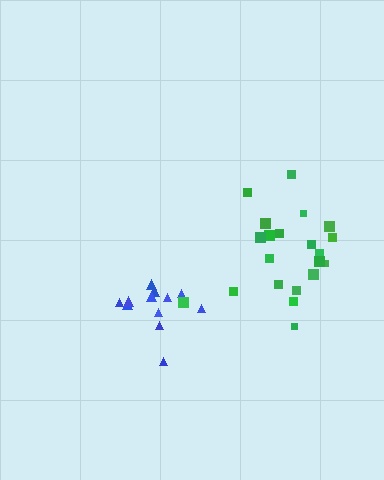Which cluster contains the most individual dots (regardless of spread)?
Green (21).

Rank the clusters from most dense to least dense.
blue, green.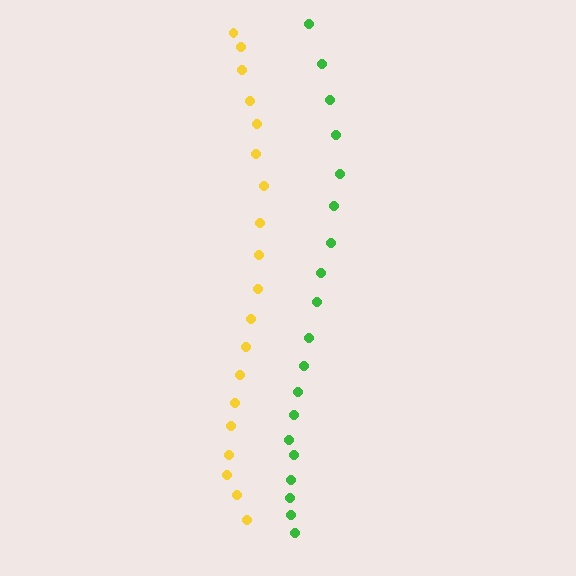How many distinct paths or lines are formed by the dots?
There are 2 distinct paths.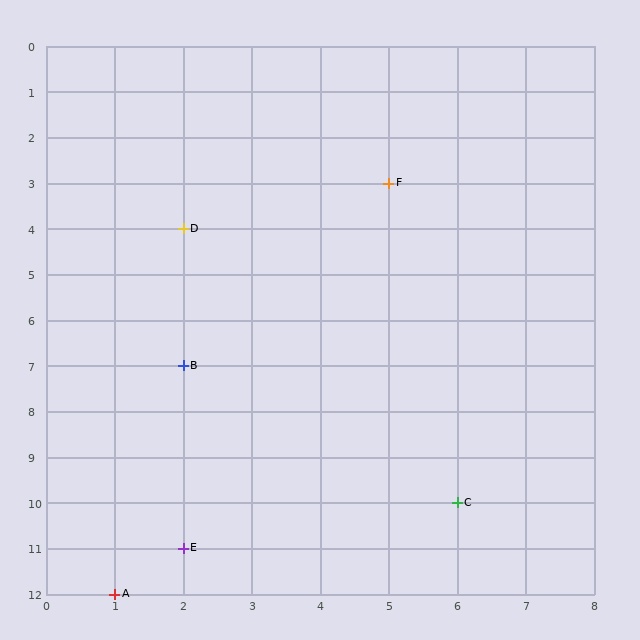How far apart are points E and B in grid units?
Points E and B are 4 rows apart.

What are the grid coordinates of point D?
Point D is at grid coordinates (2, 4).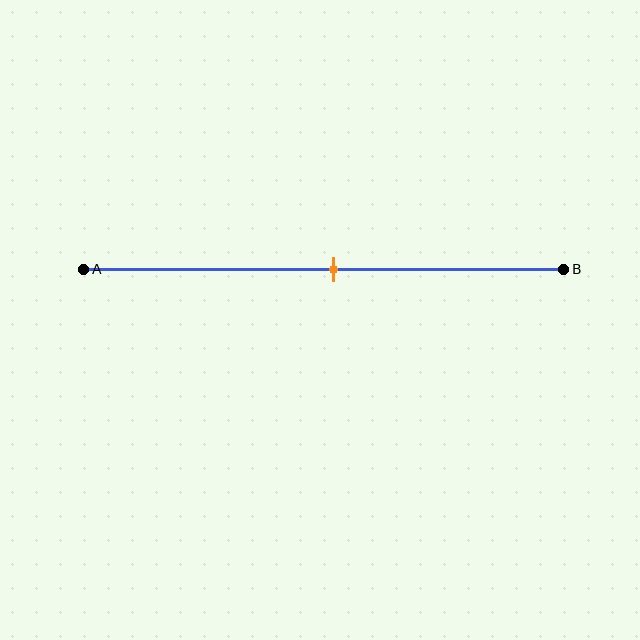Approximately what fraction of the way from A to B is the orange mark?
The orange mark is approximately 50% of the way from A to B.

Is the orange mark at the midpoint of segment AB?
Yes, the mark is approximately at the midpoint.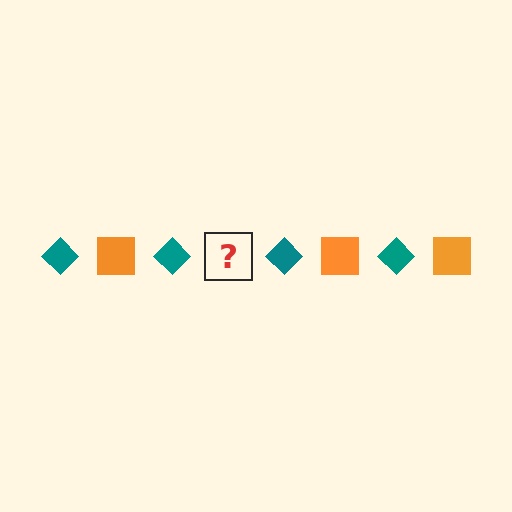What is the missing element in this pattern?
The missing element is an orange square.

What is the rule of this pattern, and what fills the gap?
The rule is that the pattern alternates between teal diamond and orange square. The gap should be filled with an orange square.